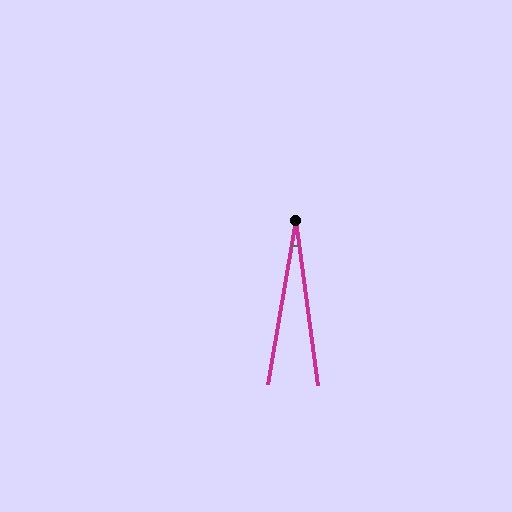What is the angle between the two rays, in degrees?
Approximately 17 degrees.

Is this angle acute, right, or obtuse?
It is acute.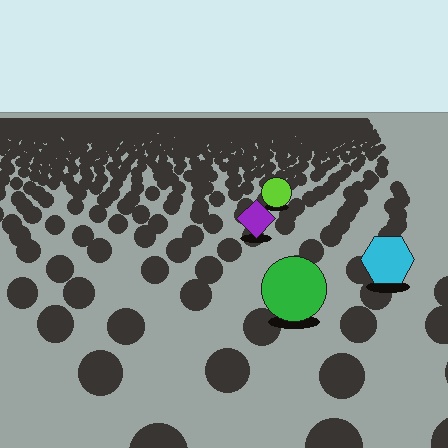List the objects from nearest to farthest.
From nearest to farthest: the green circle, the cyan hexagon, the purple diamond, the lime circle.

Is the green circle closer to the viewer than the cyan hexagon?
Yes. The green circle is closer — you can tell from the texture gradient: the ground texture is coarser near it.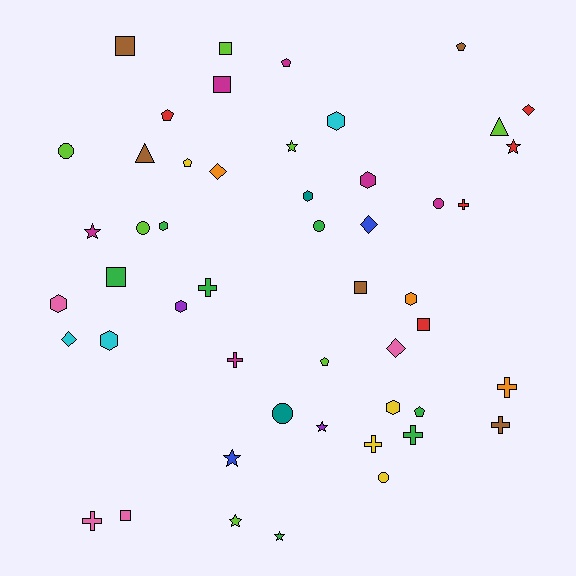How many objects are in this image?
There are 50 objects.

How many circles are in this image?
There are 6 circles.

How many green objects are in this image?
There are 7 green objects.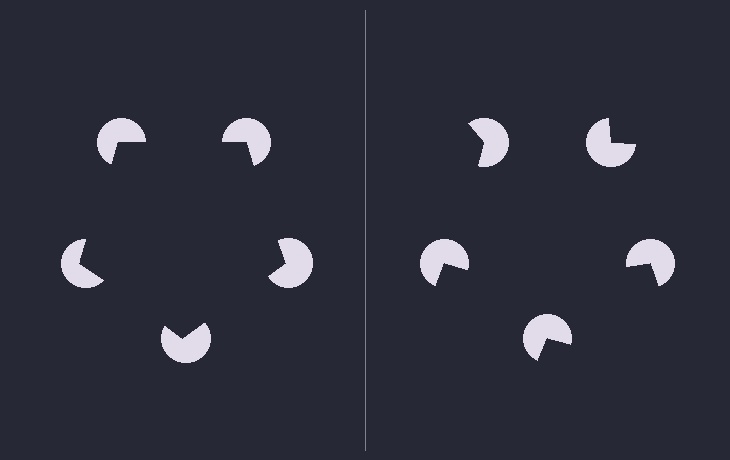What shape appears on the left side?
An illusory pentagon.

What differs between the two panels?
The pac-man discs are positioned identically on both sides; only the wedge orientations differ. On the left they align to a pentagon; on the right they are misaligned.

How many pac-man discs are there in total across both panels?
10 — 5 on each side.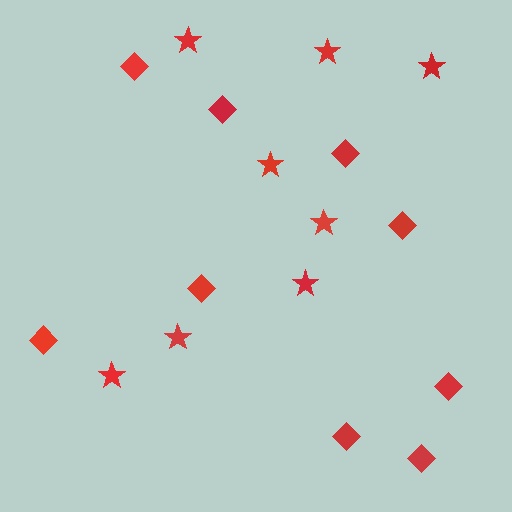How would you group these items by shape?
There are 2 groups: one group of stars (8) and one group of diamonds (9).